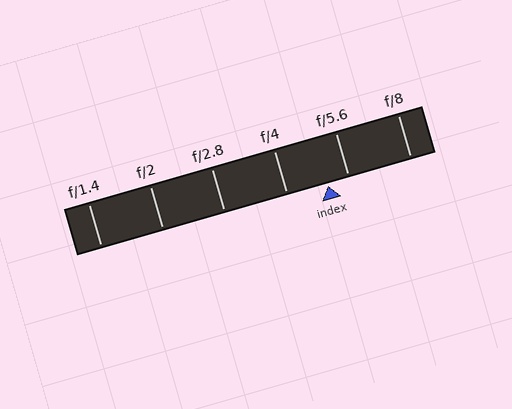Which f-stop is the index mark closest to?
The index mark is closest to f/5.6.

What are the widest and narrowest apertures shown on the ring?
The widest aperture shown is f/1.4 and the narrowest is f/8.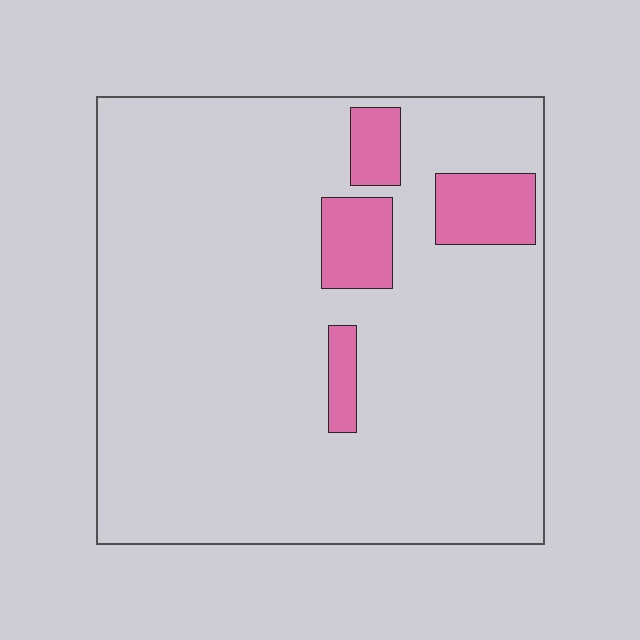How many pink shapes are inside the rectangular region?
4.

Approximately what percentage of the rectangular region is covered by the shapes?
Approximately 10%.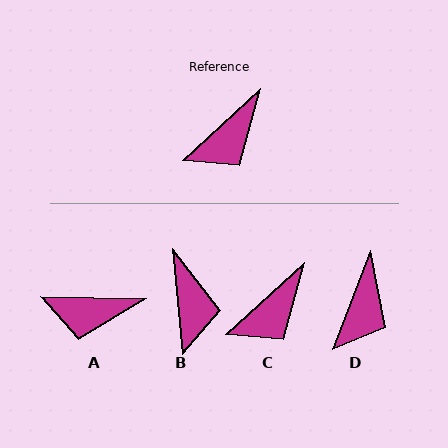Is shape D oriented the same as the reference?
No, it is off by about 27 degrees.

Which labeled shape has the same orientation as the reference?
C.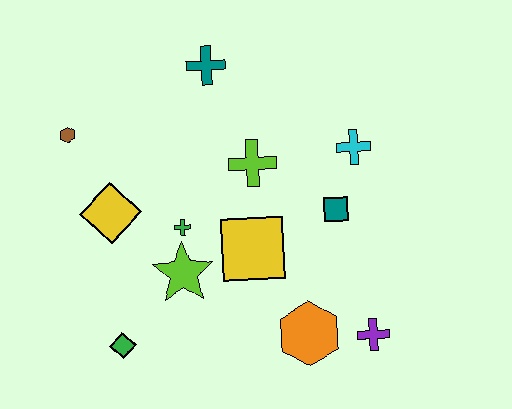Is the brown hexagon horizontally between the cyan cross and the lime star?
No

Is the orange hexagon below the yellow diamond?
Yes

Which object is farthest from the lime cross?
The green diamond is farthest from the lime cross.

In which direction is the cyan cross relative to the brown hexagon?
The cyan cross is to the right of the brown hexagon.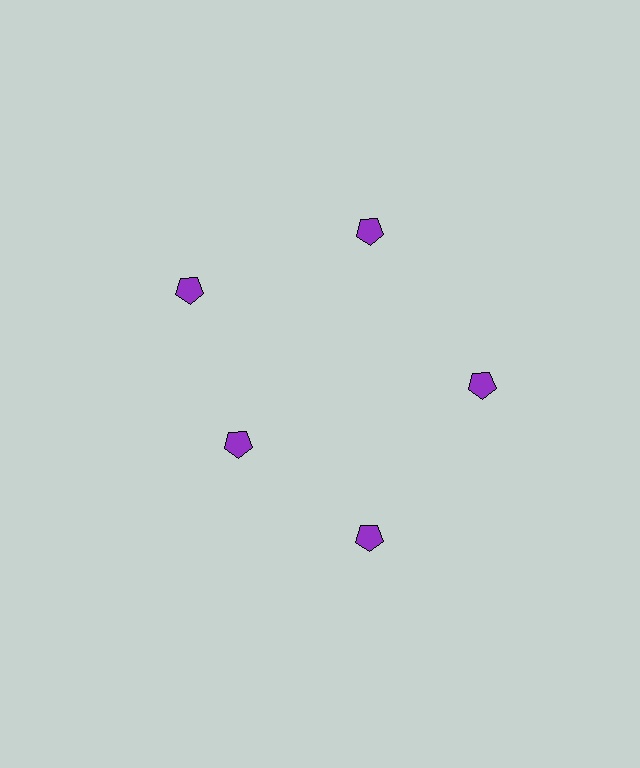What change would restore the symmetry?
The symmetry would be restored by moving it outward, back onto the ring so that all 5 pentagons sit at equal angles and equal distance from the center.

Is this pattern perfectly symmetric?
No. The 5 purple pentagons are arranged in a ring, but one element near the 8 o'clock position is pulled inward toward the center, breaking the 5-fold rotational symmetry.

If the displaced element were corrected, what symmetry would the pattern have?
It would have 5-fold rotational symmetry — the pattern would map onto itself every 72 degrees.